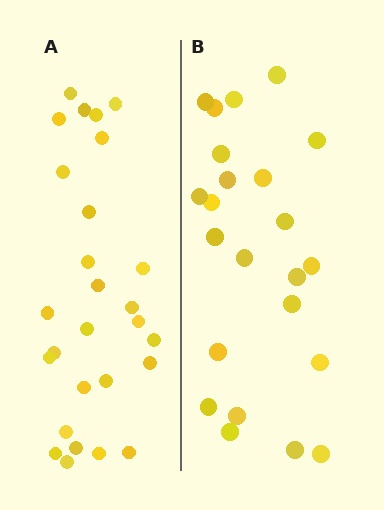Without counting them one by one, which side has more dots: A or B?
Region A (the left region) has more dots.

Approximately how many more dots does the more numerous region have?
Region A has about 4 more dots than region B.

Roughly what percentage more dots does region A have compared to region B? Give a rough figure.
About 15% more.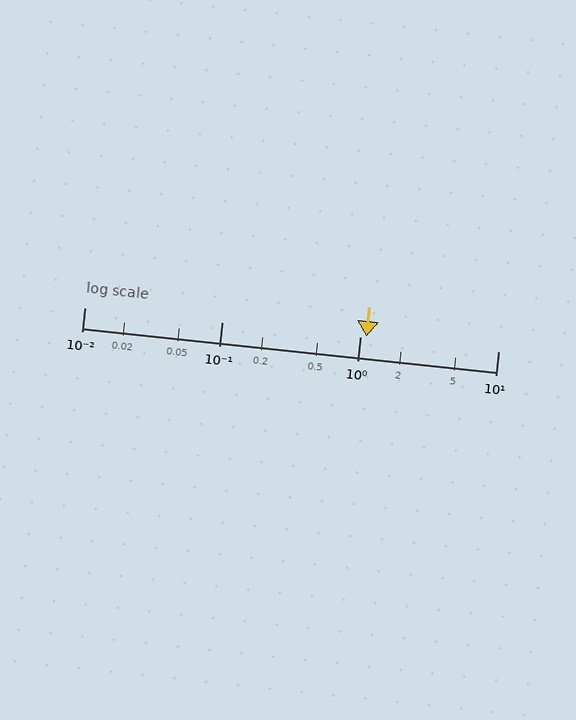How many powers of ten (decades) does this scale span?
The scale spans 3 decades, from 0.01 to 10.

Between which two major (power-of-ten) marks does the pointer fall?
The pointer is between 1 and 10.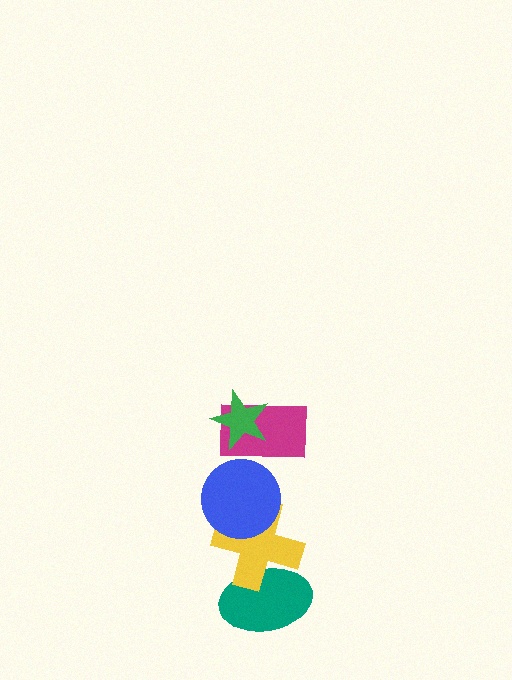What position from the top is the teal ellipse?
The teal ellipse is 5th from the top.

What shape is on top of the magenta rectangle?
The green star is on top of the magenta rectangle.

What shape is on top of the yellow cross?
The blue circle is on top of the yellow cross.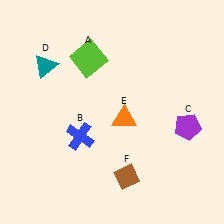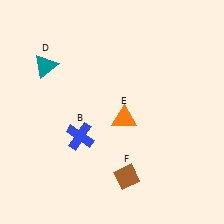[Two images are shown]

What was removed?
The lime square (A), the purple pentagon (C) were removed in Image 2.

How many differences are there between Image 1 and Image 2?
There are 2 differences between the two images.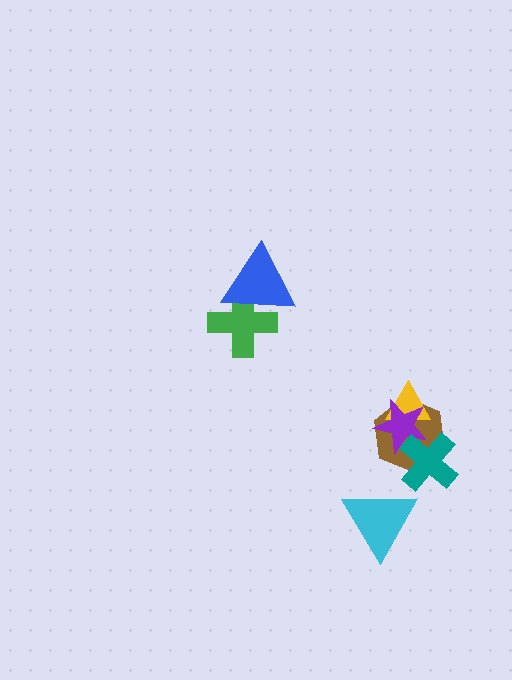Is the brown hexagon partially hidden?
Yes, it is partially covered by another shape.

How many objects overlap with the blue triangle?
1 object overlaps with the blue triangle.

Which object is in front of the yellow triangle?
The purple star is in front of the yellow triangle.